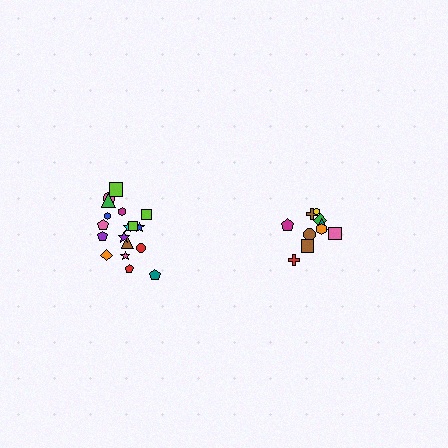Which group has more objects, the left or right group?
The left group.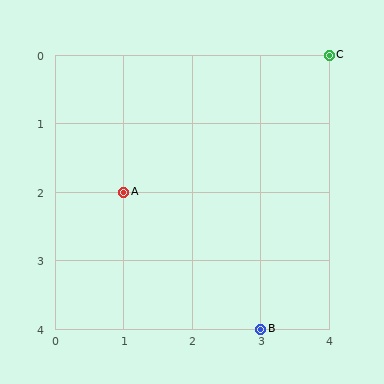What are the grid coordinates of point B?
Point B is at grid coordinates (3, 4).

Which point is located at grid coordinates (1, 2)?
Point A is at (1, 2).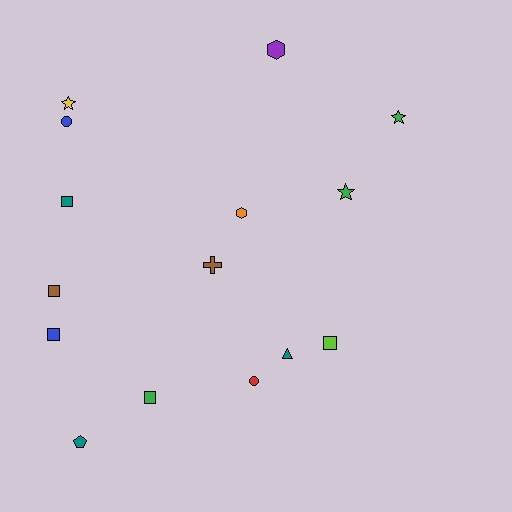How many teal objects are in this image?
There are 3 teal objects.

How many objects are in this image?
There are 15 objects.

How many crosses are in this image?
There is 1 cross.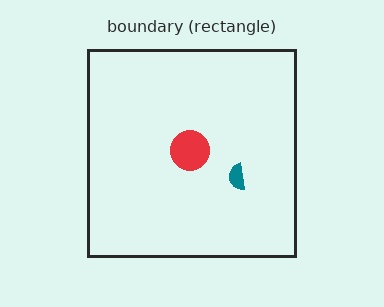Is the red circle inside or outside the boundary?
Inside.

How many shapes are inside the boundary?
2 inside, 0 outside.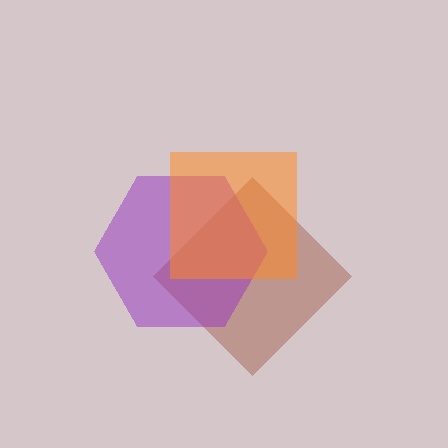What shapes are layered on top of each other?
The layered shapes are: a brown diamond, a purple hexagon, an orange square.